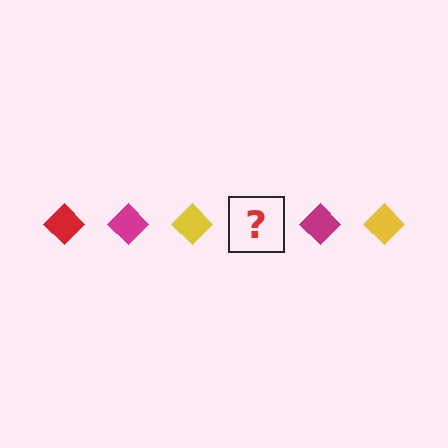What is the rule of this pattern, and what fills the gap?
The rule is that the pattern cycles through red, magenta, yellow diamonds. The gap should be filled with a red diamond.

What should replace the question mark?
The question mark should be replaced with a red diamond.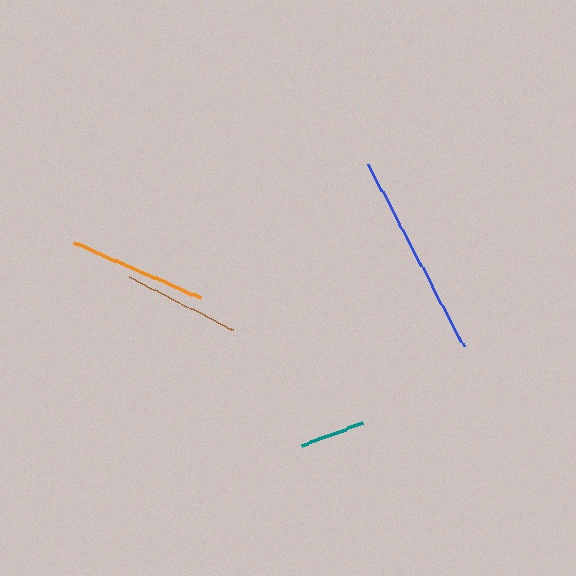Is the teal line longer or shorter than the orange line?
The orange line is longer than the teal line.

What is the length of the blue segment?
The blue segment is approximately 206 pixels long.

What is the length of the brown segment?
The brown segment is approximately 117 pixels long.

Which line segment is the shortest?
The teal line is the shortest at approximately 65 pixels.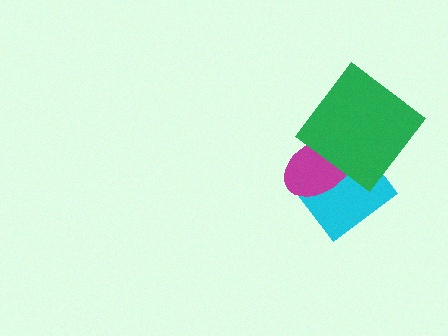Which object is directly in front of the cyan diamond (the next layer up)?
The magenta ellipse is directly in front of the cyan diamond.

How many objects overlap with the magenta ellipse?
2 objects overlap with the magenta ellipse.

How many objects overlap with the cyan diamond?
2 objects overlap with the cyan diamond.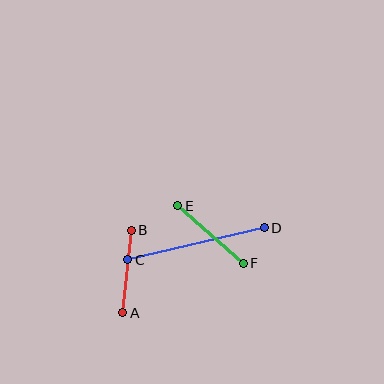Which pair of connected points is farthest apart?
Points C and D are farthest apart.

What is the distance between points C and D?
The distance is approximately 140 pixels.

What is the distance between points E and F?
The distance is approximately 87 pixels.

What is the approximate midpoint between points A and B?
The midpoint is at approximately (127, 272) pixels.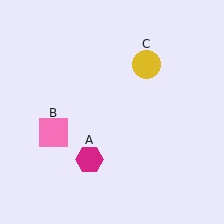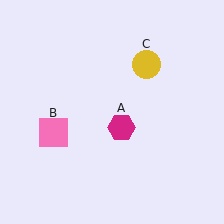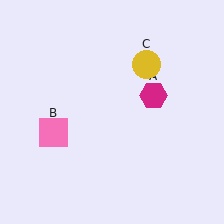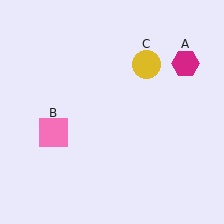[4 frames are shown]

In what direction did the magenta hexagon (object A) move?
The magenta hexagon (object A) moved up and to the right.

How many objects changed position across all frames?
1 object changed position: magenta hexagon (object A).